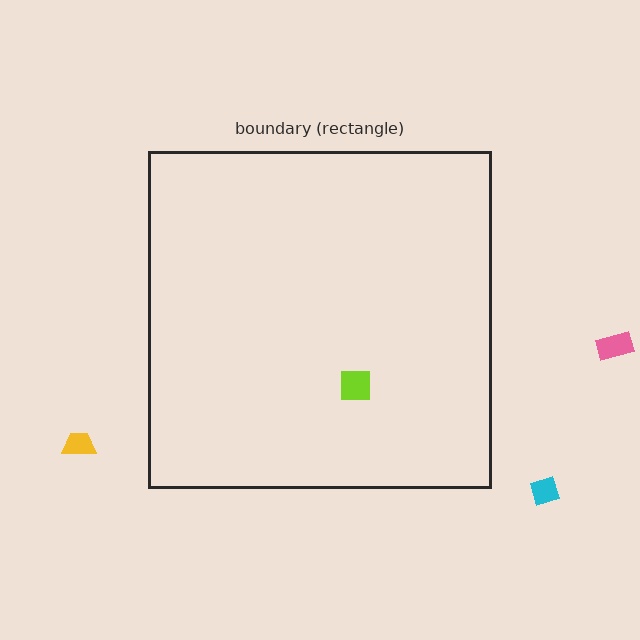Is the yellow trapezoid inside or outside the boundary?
Outside.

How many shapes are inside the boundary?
1 inside, 3 outside.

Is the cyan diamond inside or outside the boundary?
Outside.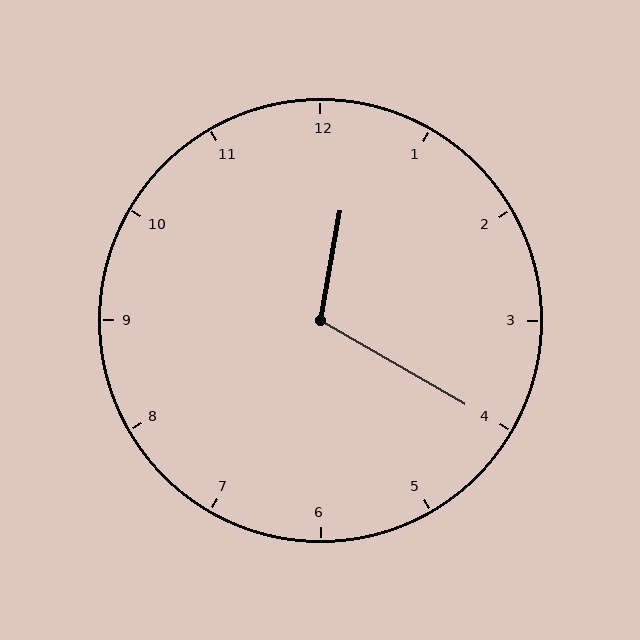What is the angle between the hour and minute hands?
Approximately 110 degrees.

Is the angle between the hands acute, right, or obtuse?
It is obtuse.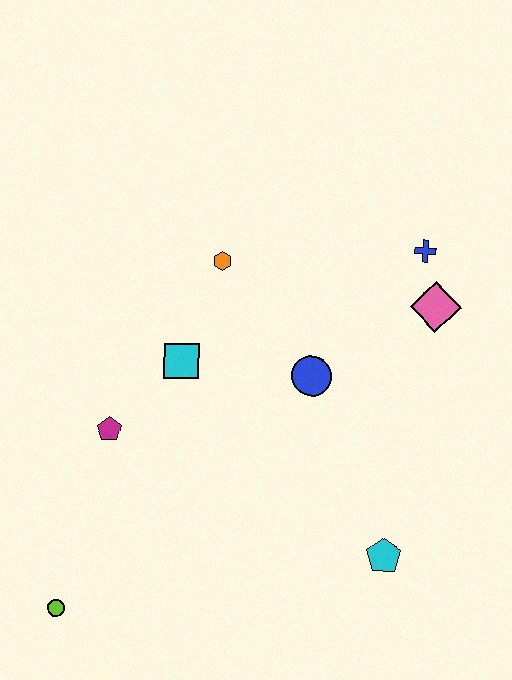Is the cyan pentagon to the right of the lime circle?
Yes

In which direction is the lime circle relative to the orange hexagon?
The lime circle is below the orange hexagon.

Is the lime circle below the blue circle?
Yes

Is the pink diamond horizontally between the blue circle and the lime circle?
No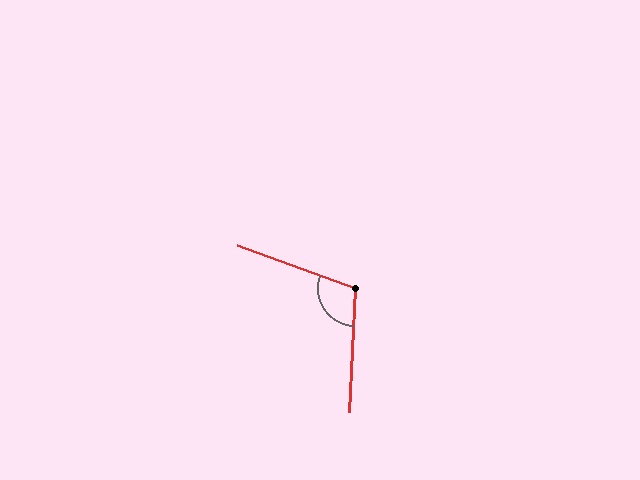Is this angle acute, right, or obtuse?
It is obtuse.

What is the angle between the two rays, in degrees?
Approximately 108 degrees.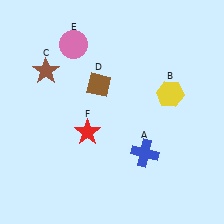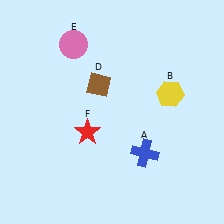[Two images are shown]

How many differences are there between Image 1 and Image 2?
There is 1 difference between the two images.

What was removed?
The brown star (C) was removed in Image 2.